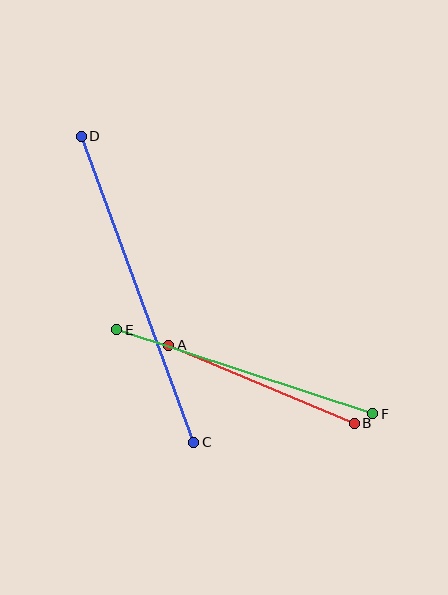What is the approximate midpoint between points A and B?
The midpoint is at approximately (262, 384) pixels.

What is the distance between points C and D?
The distance is approximately 326 pixels.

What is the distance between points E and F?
The distance is approximately 269 pixels.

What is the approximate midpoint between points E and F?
The midpoint is at approximately (245, 372) pixels.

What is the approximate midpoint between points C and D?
The midpoint is at approximately (138, 289) pixels.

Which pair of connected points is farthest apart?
Points C and D are farthest apart.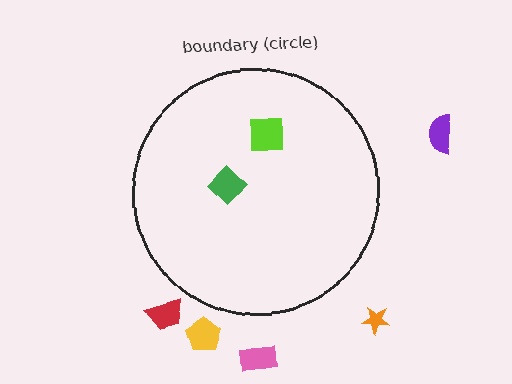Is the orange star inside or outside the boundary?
Outside.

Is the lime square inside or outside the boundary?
Inside.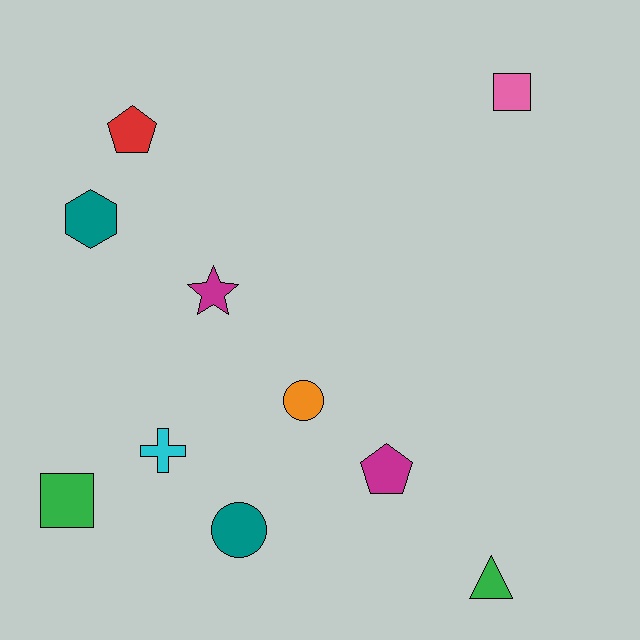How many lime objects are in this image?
There are no lime objects.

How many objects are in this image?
There are 10 objects.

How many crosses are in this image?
There is 1 cross.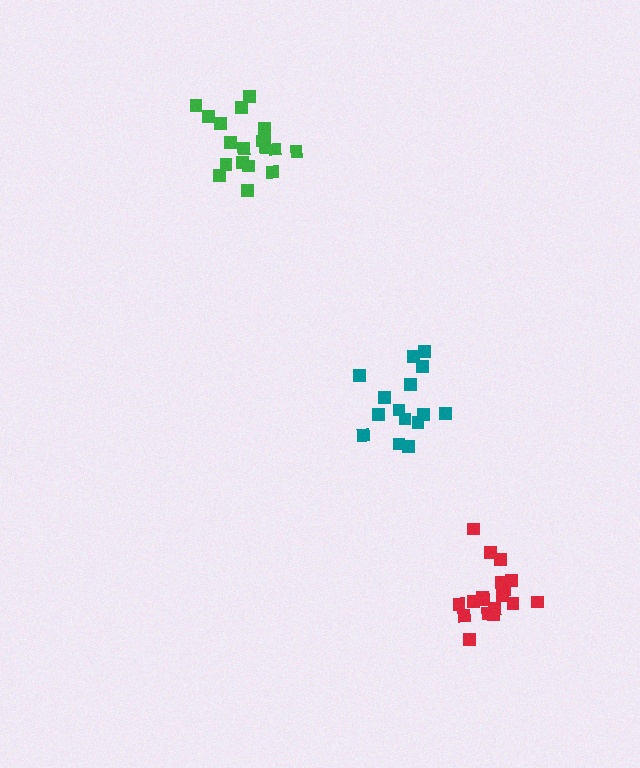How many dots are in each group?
Group 1: 18 dots, Group 2: 20 dots, Group 3: 15 dots (53 total).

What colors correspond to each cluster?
The clusters are colored: red, green, teal.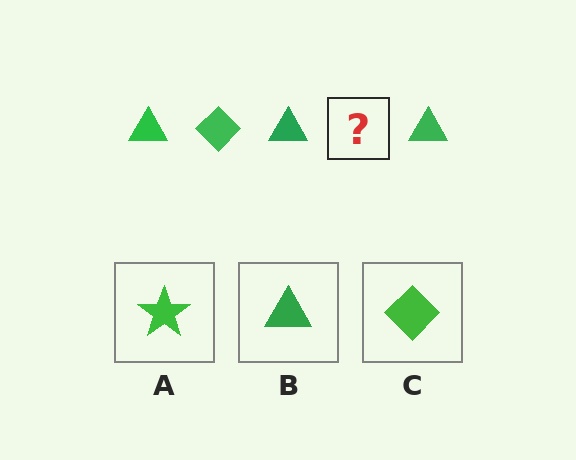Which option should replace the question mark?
Option C.